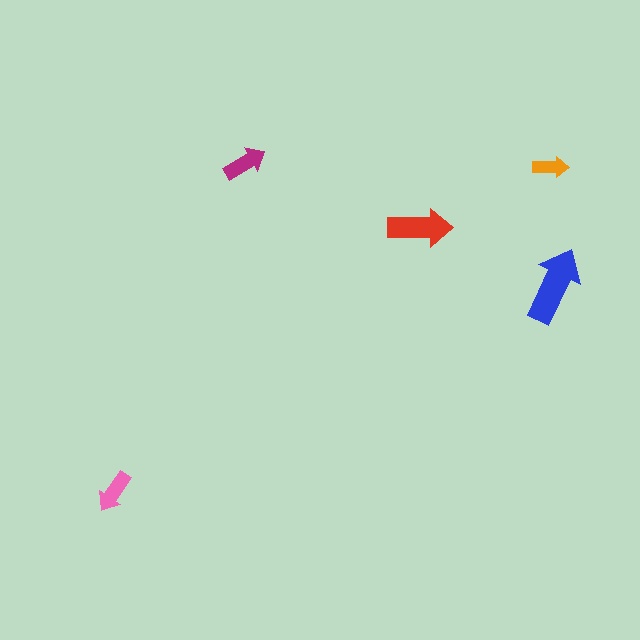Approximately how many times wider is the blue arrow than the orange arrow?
About 2 times wider.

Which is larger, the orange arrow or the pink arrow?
The pink one.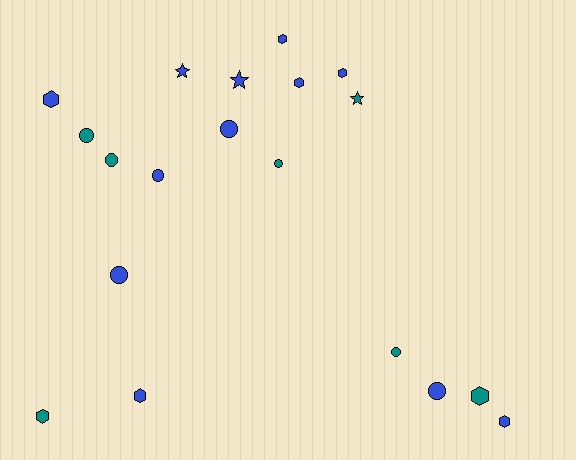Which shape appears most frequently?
Circle, with 8 objects.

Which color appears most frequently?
Blue, with 12 objects.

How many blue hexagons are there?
There are 6 blue hexagons.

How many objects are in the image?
There are 19 objects.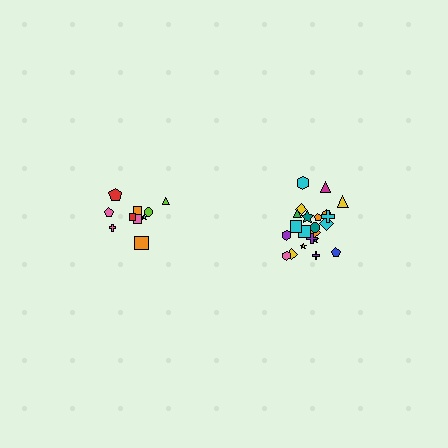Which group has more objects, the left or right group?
The right group.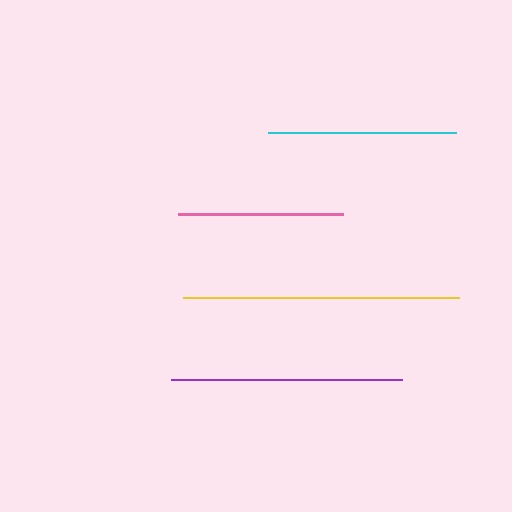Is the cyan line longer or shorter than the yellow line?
The yellow line is longer than the cyan line.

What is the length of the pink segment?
The pink segment is approximately 165 pixels long.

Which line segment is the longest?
The yellow line is the longest at approximately 276 pixels.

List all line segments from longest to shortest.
From longest to shortest: yellow, purple, cyan, pink.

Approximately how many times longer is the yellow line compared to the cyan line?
The yellow line is approximately 1.5 times the length of the cyan line.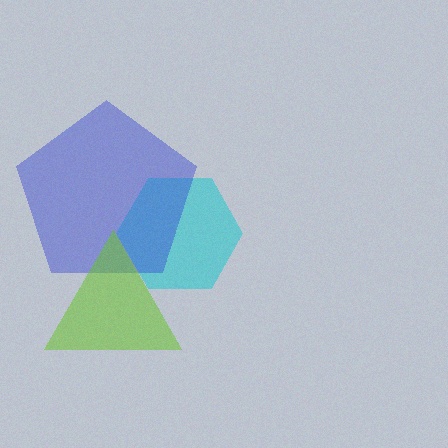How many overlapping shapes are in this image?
There are 3 overlapping shapes in the image.